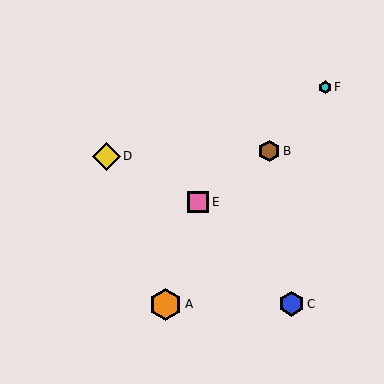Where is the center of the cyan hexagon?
The center of the cyan hexagon is at (325, 87).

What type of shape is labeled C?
Shape C is a blue hexagon.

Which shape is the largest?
The orange hexagon (labeled A) is the largest.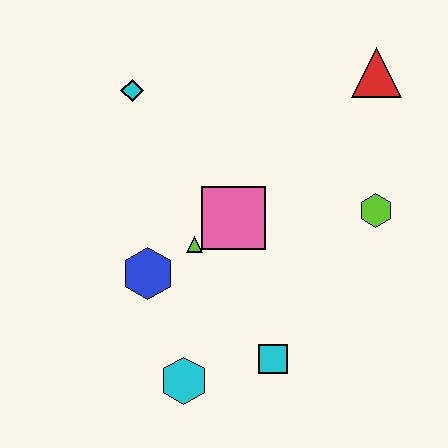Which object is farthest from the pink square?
The red triangle is farthest from the pink square.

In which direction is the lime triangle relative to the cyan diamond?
The lime triangle is below the cyan diamond.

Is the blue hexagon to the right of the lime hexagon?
No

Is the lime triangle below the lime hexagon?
Yes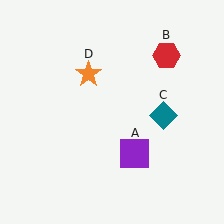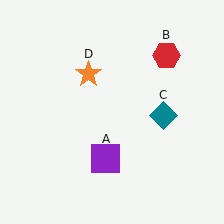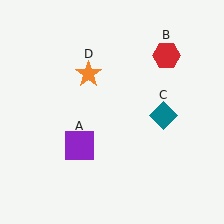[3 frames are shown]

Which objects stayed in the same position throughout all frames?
Red hexagon (object B) and teal diamond (object C) and orange star (object D) remained stationary.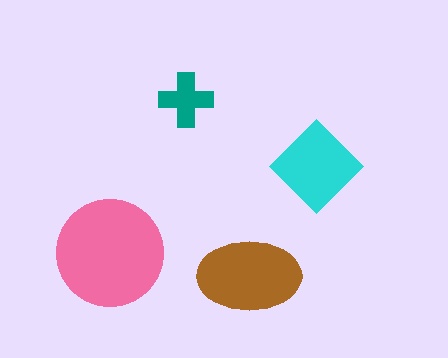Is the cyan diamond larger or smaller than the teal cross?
Larger.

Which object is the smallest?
The teal cross.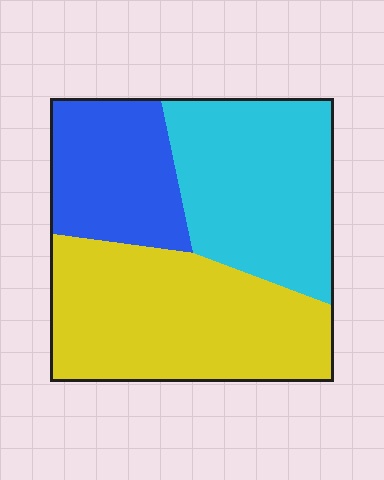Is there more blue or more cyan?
Cyan.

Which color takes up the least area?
Blue, at roughly 25%.